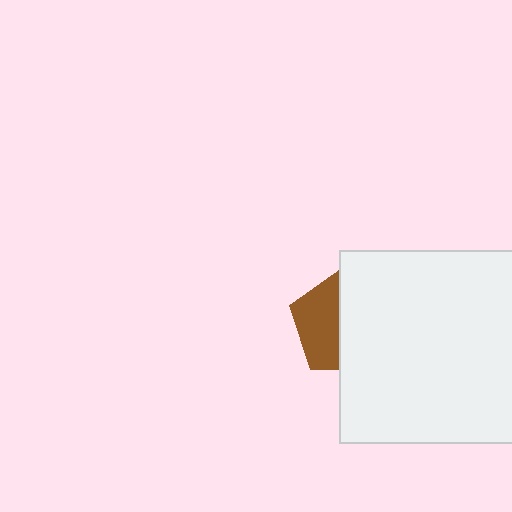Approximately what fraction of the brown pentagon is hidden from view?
Roughly 56% of the brown pentagon is hidden behind the white square.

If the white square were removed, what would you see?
You would see the complete brown pentagon.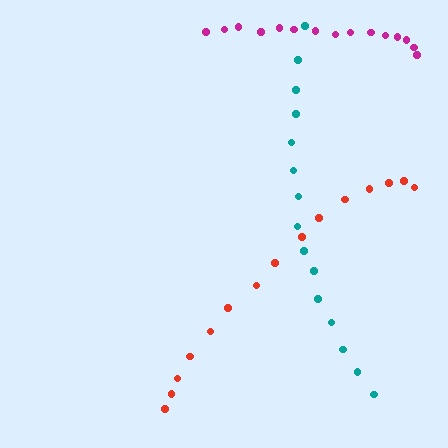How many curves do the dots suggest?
There are 3 distinct paths.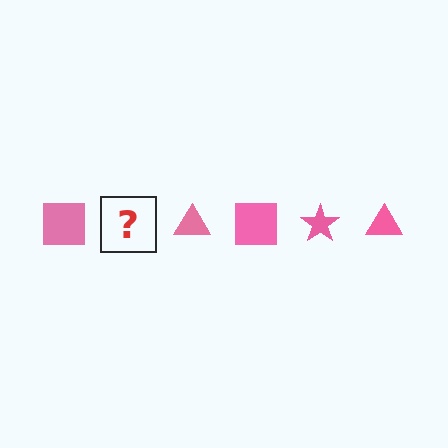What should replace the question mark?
The question mark should be replaced with a pink star.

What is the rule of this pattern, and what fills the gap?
The rule is that the pattern cycles through square, star, triangle shapes in pink. The gap should be filled with a pink star.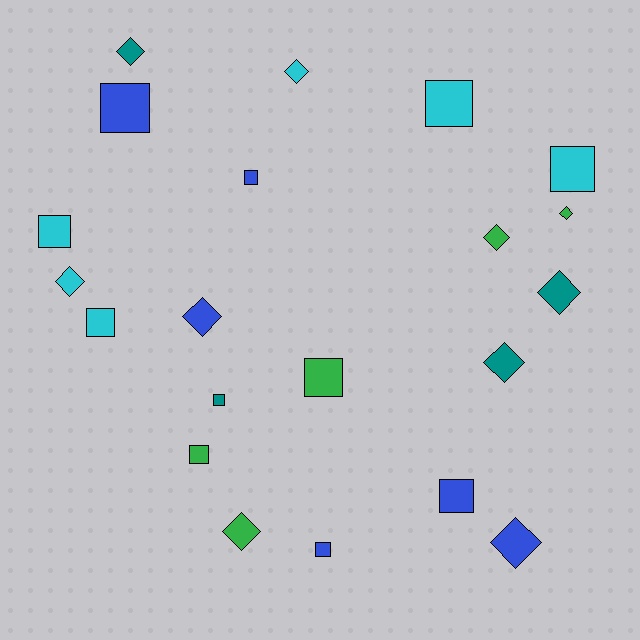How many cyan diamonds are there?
There are 2 cyan diamonds.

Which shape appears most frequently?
Square, with 11 objects.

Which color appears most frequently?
Cyan, with 6 objects.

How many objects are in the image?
There are 21 objects.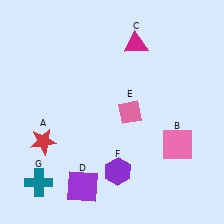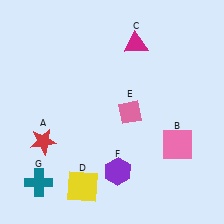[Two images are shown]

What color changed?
The square (D) changed from purple in Image 1 to yellow in Image 2.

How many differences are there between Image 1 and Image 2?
There is 1 difference between the two images.